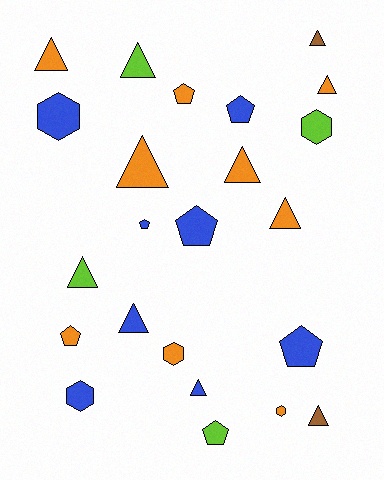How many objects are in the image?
There are 23 objects.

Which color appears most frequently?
Orange, with 9 objects.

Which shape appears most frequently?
Triangle, with 11 objects.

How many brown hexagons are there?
There are no brown hexagons.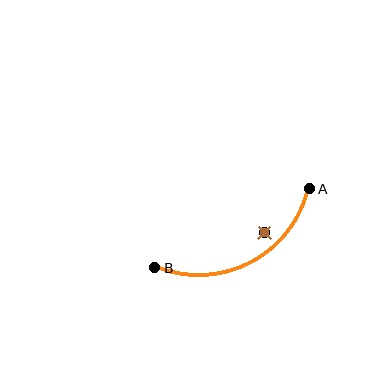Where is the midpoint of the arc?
The arc midpoint is the point on the curve farthest from the straight line joining A and B. It sits below that line.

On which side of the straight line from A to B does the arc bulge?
The arc bulges below the straight line connecting A and B.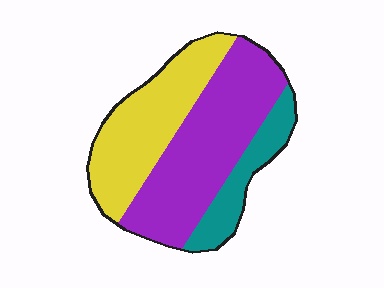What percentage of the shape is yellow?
Yellow covers around 35% of the shape.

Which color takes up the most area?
Purple, at roughly 50%.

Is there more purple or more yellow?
Purple.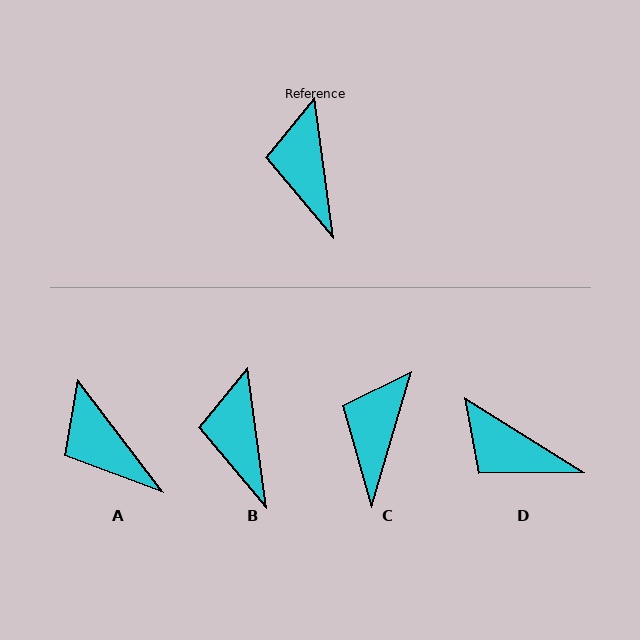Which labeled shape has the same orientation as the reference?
B.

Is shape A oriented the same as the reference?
No, it is off by about 30 degrees.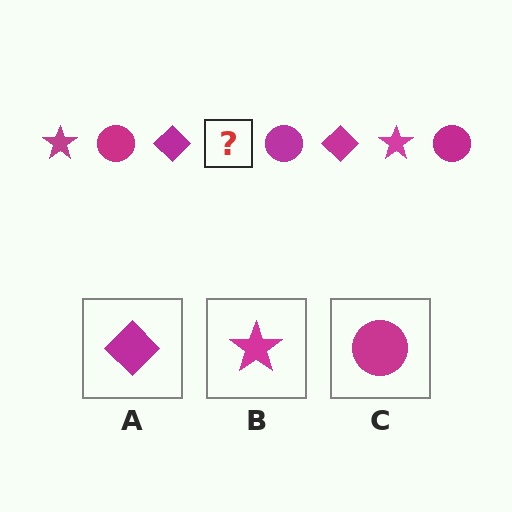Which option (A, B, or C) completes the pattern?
B.